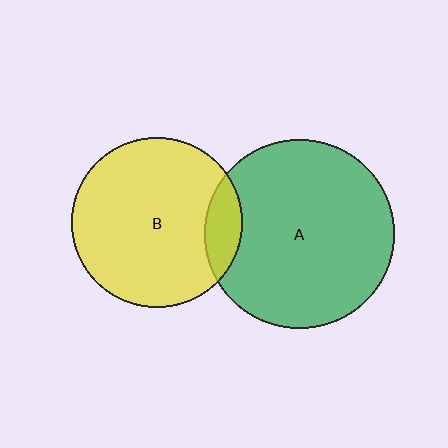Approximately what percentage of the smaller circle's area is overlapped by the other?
Approximately 10%.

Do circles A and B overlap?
Yes.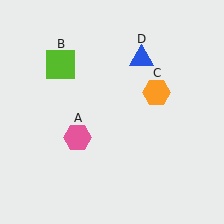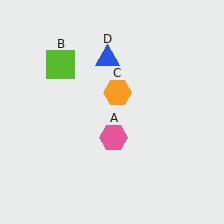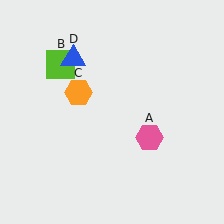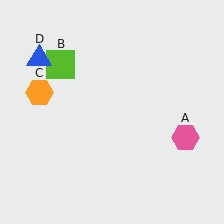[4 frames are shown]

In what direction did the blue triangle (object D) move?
The blue triangle (object D) moved left.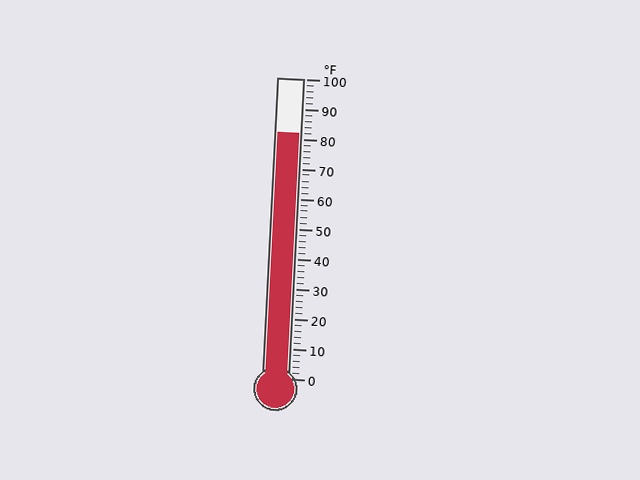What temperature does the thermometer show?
The thermometer shows approximately 82°F.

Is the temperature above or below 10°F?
The temperature is above 10°F.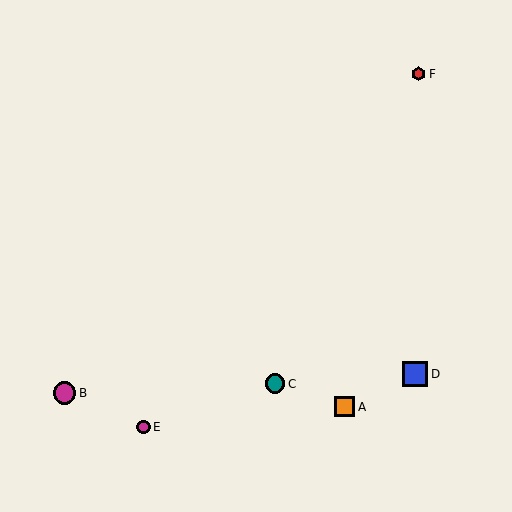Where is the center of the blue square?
The center of the blue square is at (415, 374).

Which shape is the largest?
The blue square (labeled D) is the largest.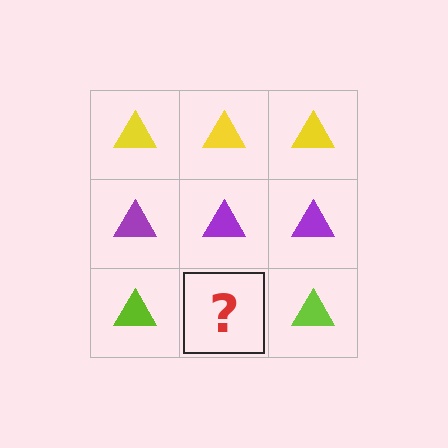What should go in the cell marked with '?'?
The missing cell should contain a lime triangle.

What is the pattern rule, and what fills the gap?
The rule is that each row has a consistent color. The gap should be filled with a lime triangle.